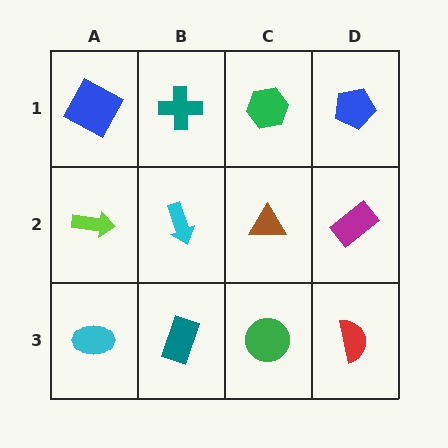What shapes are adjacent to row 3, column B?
A cyan arrow (row 2, column B), a cyan ellipse (row 3, column A), a green circle (row 3, column C).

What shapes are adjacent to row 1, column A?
A lime arrow (row 2, column A), a teal cross (row 1, column B).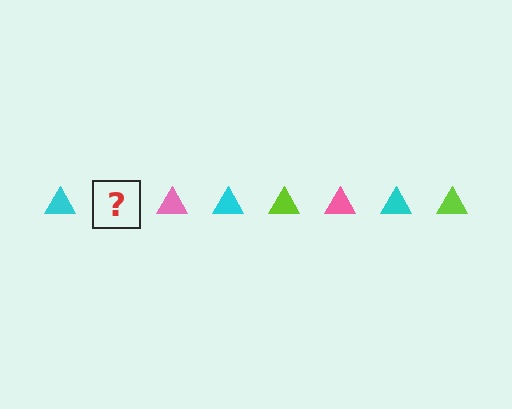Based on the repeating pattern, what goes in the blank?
The blank should be a lime triangle.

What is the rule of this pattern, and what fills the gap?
The rule is that the pattern cycles through cyan, lime, pink triangles. The gap should be filled with a lime triangle.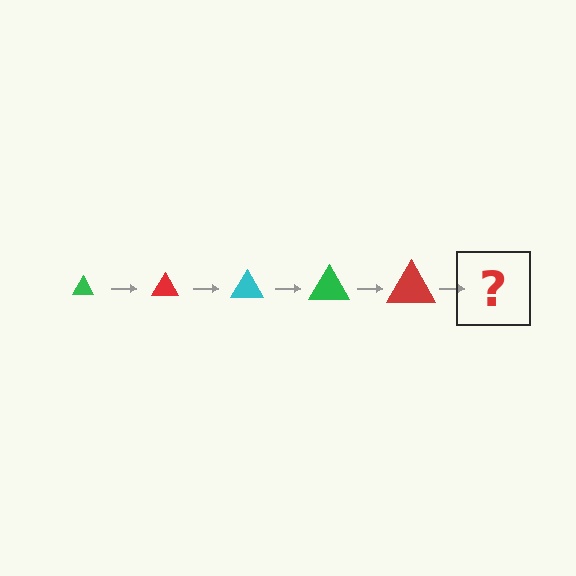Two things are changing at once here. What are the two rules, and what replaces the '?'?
The two rules are that the triangle grows larger each step and the color cycles through green, red, and cyan. The '?' should be a cyan triangle, larger than the previous one.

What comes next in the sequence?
The next element should be a cyan triangle, larger than the previous one.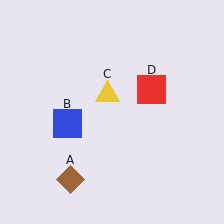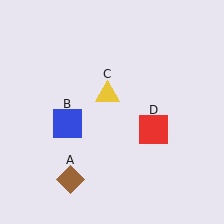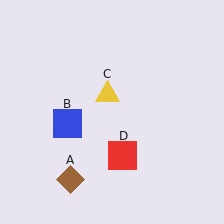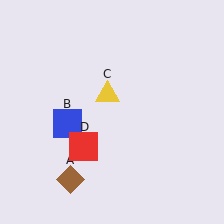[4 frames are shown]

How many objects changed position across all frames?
1 object changed position: red square (object D).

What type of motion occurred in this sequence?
The red square (object D) rotated clockwise around the center of the scene.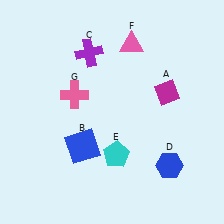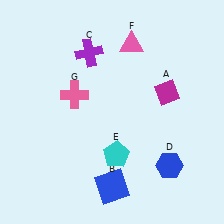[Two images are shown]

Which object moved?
The blue square (B) moved down.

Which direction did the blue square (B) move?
The blue square (B) moved down.